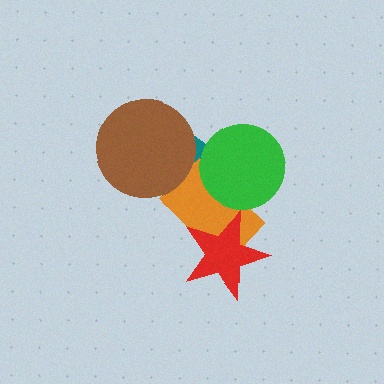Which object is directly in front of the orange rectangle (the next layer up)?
The red star is directly in front of the orange rectangle.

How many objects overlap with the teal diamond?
3 objects overlap with the teal diamond.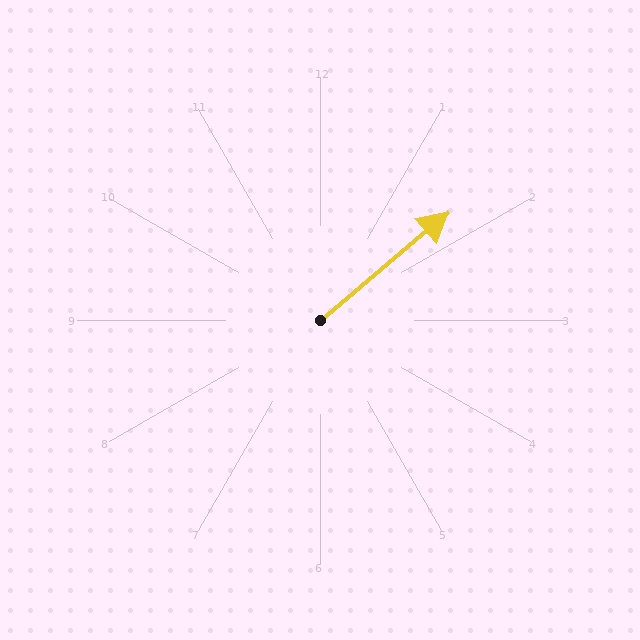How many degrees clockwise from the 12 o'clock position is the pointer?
Approximately 50 degrees.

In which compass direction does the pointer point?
Northeast.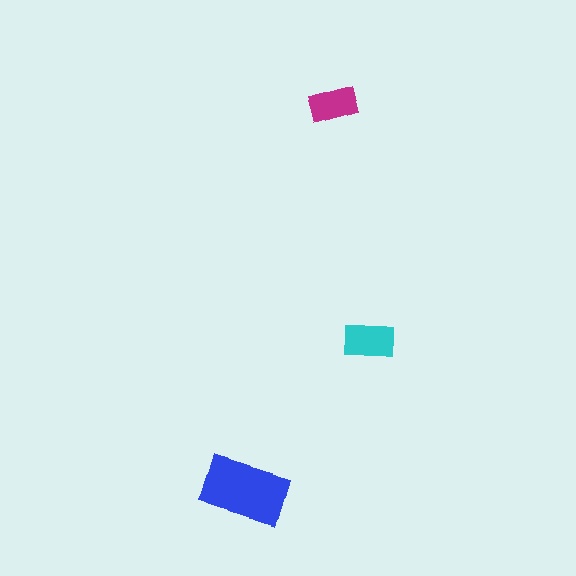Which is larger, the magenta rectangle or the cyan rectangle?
The cyan one.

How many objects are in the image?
There are 3 objects in the image.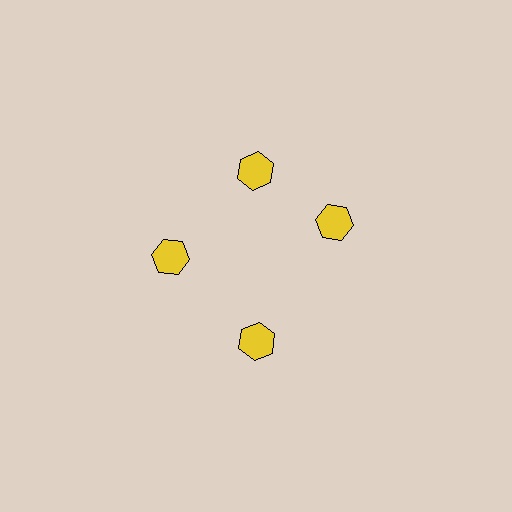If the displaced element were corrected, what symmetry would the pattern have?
It would have 4-fold rotational symmetry — the pattern would map onto itself every 90 degrees.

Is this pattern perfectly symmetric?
No. The 4 yellow hexagons are arranged in a ring, but one element near the 3 o'clock position is rotated out of alignment along the ring, breaking the 4-fold rotational symmetry.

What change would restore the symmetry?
The symmetry would be restored by rotating it back into even spacing with its neighbors so that all 4 hexagons sit at equal angles and equal distance from the center.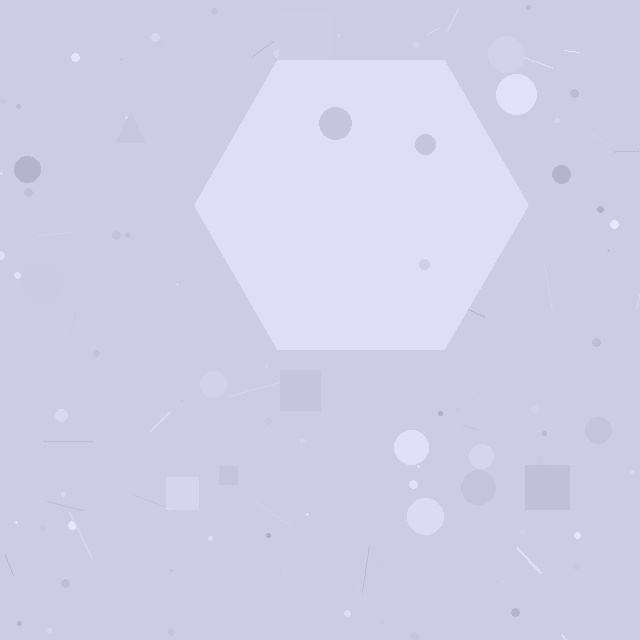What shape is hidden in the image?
A hexagon is hidden in the image.